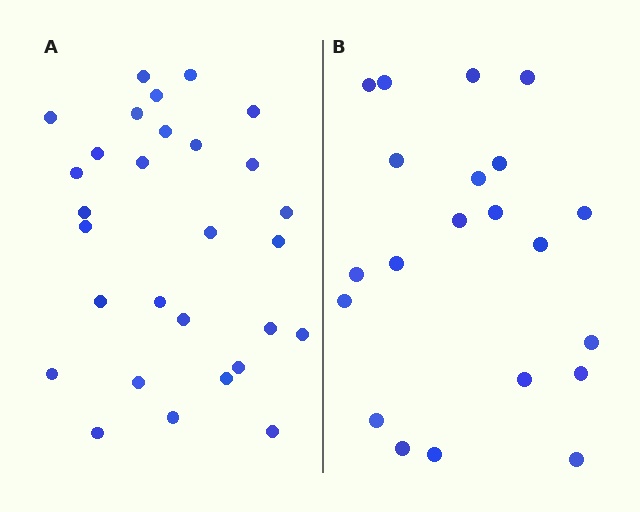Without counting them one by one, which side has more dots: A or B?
Region A (the left region) has more dots.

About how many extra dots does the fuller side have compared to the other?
Region A has roughly 8 or so more dots than region B.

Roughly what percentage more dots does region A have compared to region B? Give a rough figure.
About 40% more.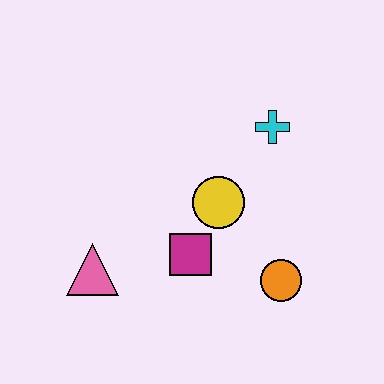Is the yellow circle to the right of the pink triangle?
Yes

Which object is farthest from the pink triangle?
The cyan cross is farthest from the pink triangle.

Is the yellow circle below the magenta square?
No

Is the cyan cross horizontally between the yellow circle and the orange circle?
Yes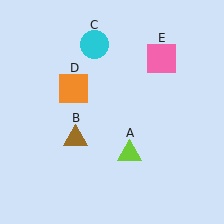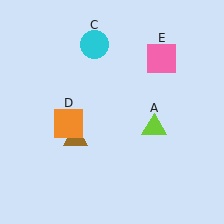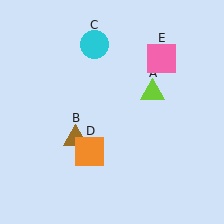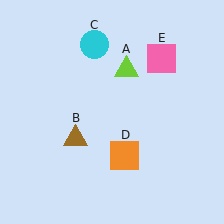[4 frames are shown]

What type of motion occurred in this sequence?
The lime triangle (object A), orange square (object D) rotated counterclockwise around the center of the scene.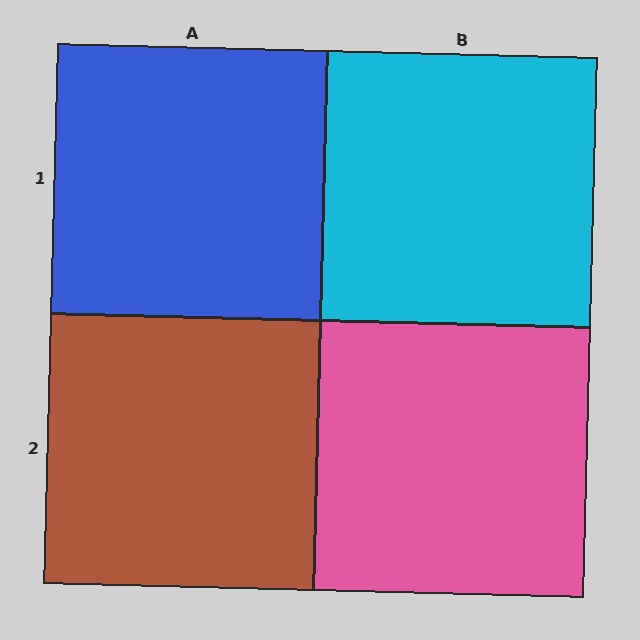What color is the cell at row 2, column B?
Pink.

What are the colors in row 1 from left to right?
Blue, cyan.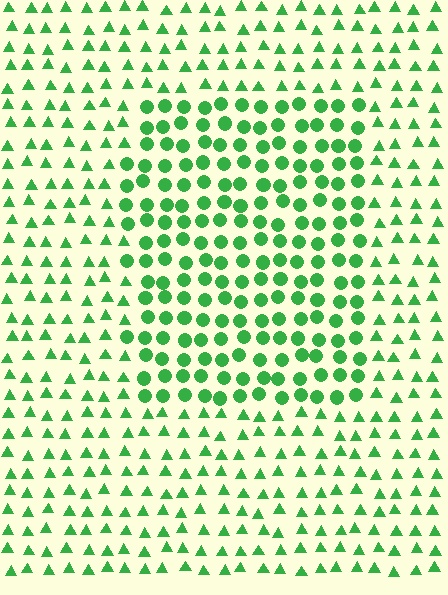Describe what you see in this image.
The image is filled with small green elements arranged in a uniform grid. A rectangle-shaped region contains circles, while the surrounding area contains triangles. The boundary is defined purely by the change in element shape.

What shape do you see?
I see a rectangle.